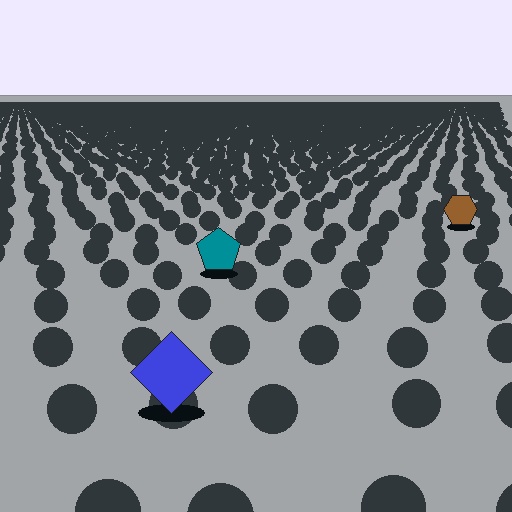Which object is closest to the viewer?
The blue diamond is closest. The texture marks near it are larger and more spread out.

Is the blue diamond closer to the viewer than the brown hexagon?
Yes. The blue diamond is closer — you can tell from the texture gradient: the ground texture is coarser near it.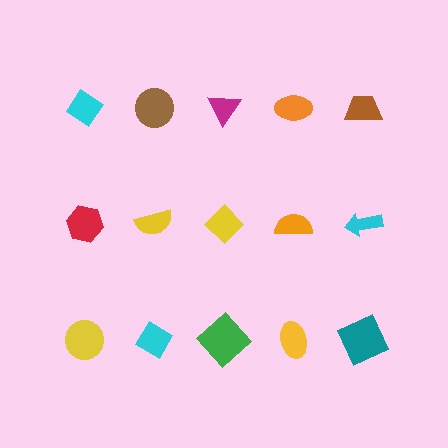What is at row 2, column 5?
A cyan arrow.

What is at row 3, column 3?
A green diamond.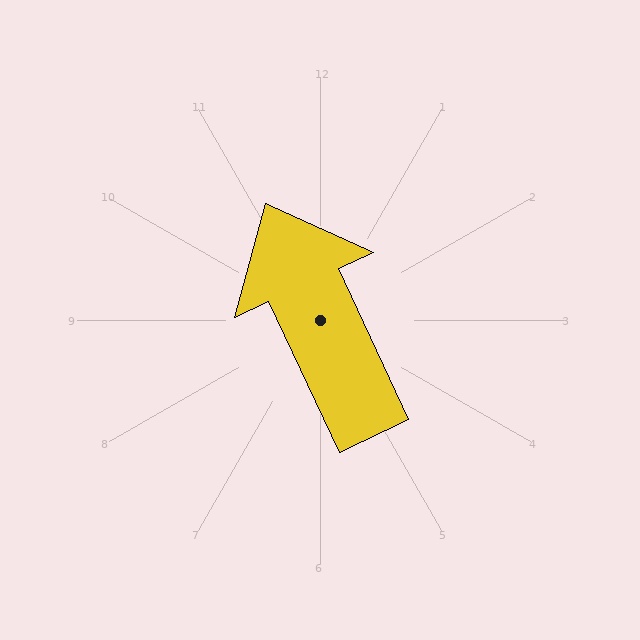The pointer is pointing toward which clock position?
Roughly 11 o'clock.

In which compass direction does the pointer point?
Northwest.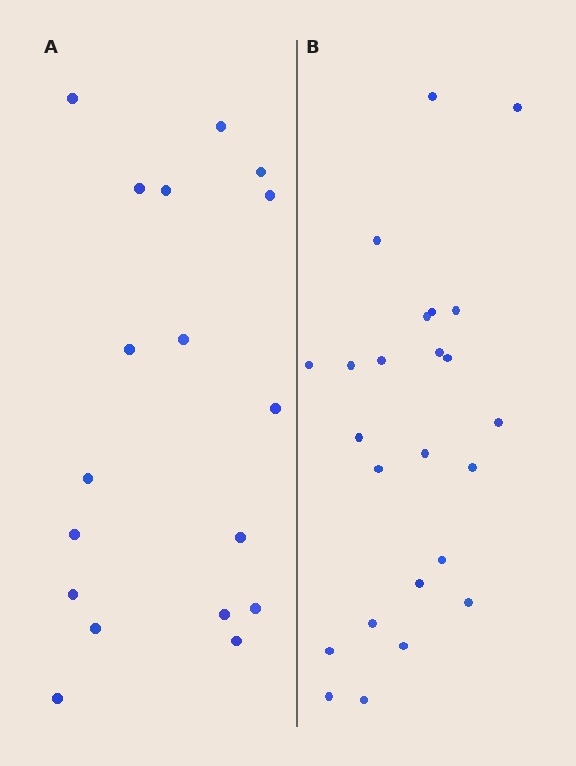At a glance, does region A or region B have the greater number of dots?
Region B (the right region) has more dots.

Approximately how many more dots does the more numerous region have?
Region B has about 6 more dots than region A.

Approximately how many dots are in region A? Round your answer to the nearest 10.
About 20 dots. (The exact count is 18, which rounds to 20.)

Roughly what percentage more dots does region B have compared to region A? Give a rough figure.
About 35% more.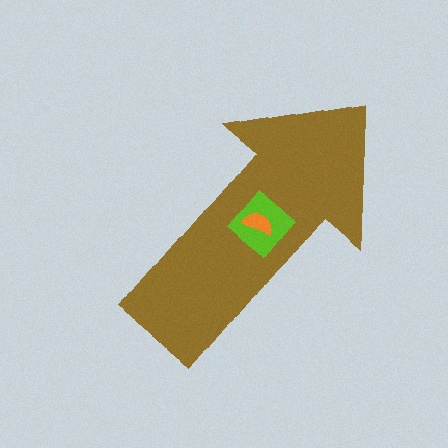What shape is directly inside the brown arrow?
The lime diamond.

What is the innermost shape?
The orange semicircle.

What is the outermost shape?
The brown arrow.